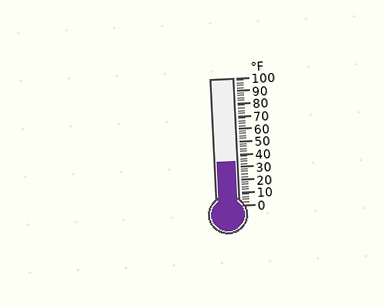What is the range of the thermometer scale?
The thermometer scale ranges from 0°F to 100°F.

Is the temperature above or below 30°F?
The temperature is above 30°F.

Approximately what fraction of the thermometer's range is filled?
The thermometer is filled to approximately 35% of its range.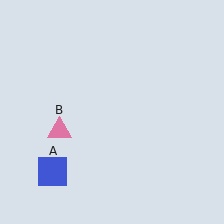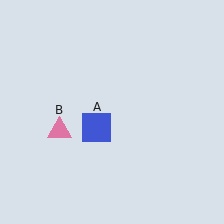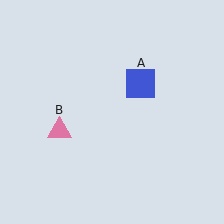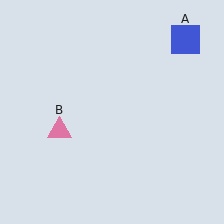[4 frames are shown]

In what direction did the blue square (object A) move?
The blue square (object A) moved up and to the right.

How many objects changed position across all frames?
1 object changed position: blue square (object A).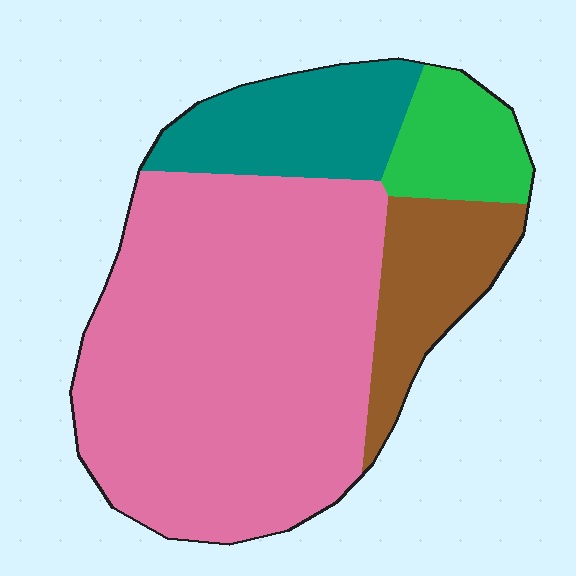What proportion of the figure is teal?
Teal takes up less than a quarter of the figure.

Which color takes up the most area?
Pink, at roughly 60%.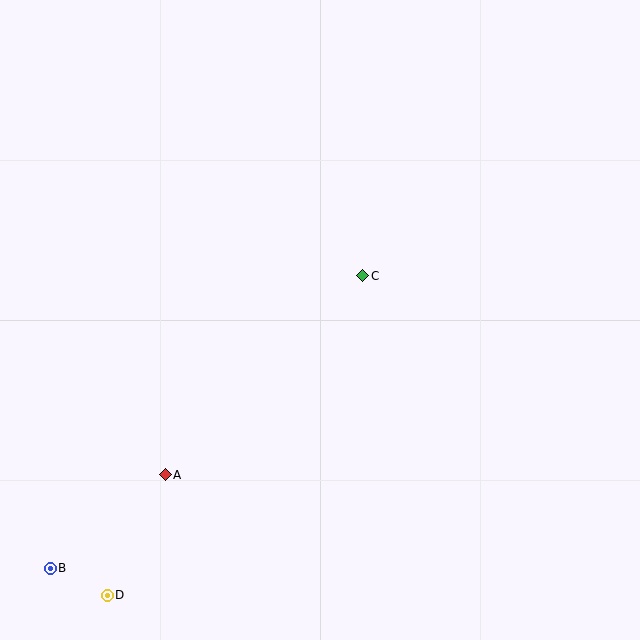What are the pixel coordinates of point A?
Point A is at (165, 475).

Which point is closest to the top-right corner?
Point C is closest to the top-right corner.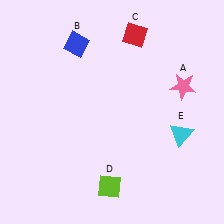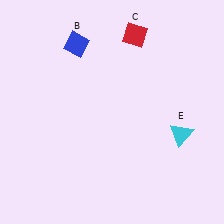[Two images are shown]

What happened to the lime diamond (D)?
The lime diamond (D) was removed in Image 2. It was in the bottom-left area of Image 1.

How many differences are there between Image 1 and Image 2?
There are 2 differences between the two images.